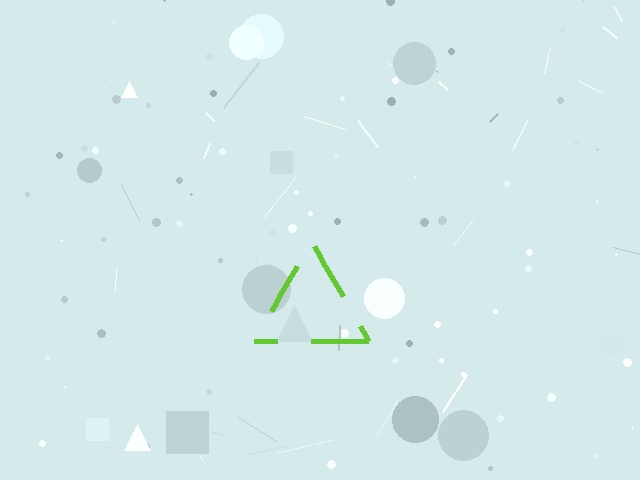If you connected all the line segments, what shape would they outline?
They would outline a triangle.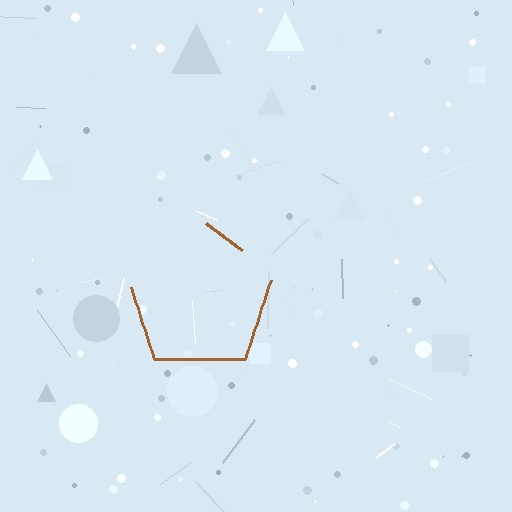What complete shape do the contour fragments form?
The contour fragments form a pentagon.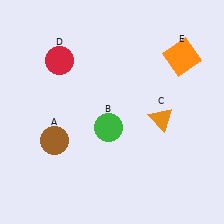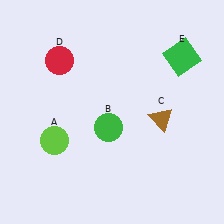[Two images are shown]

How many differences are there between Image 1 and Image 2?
There are 3 differences between the two images.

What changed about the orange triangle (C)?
In Image 1, C is orange. In Image 2, it changed to brown.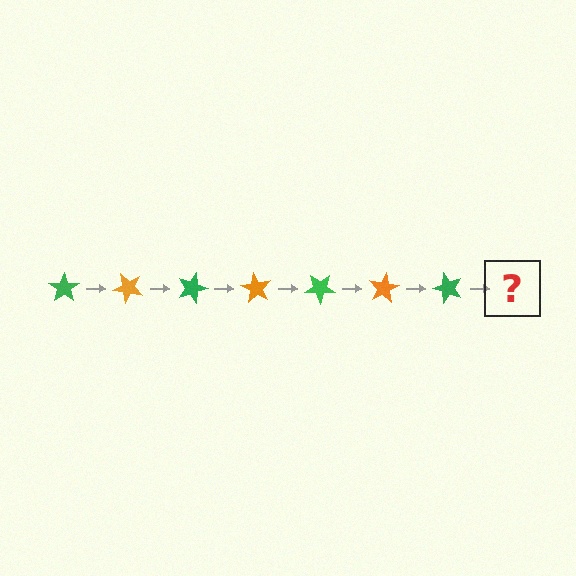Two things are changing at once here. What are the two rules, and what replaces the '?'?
The two rules are that it rotates 45 degrees each step and the color cycles through green and orange. The '?' should be an orange star, rotated 315 degrees from the start.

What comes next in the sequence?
The next element should be an orange star, rotated 315 degrees from the start.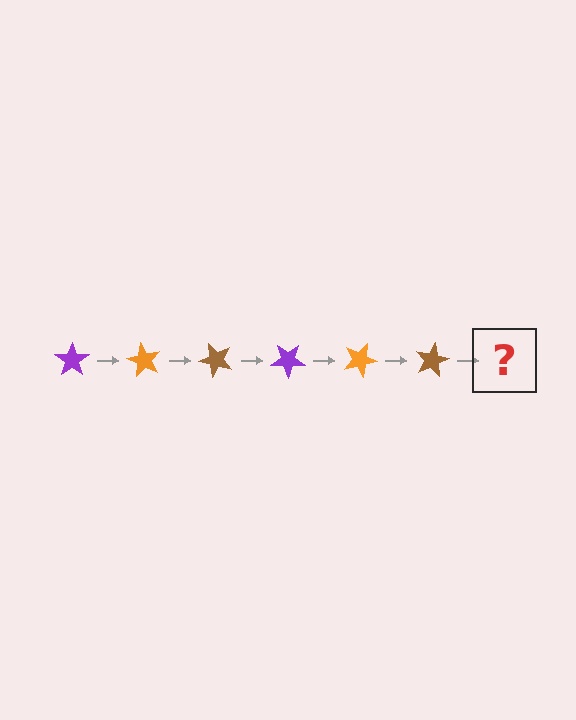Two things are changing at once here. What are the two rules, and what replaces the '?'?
The two rules are that it rotates 60 degrees each step and the color cycles through purple, orange, and brown. The '?' should be a purple star, rotated 360 degrees from the start.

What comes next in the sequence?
The next element should be a purple star, rotated 360 degrees from the start.